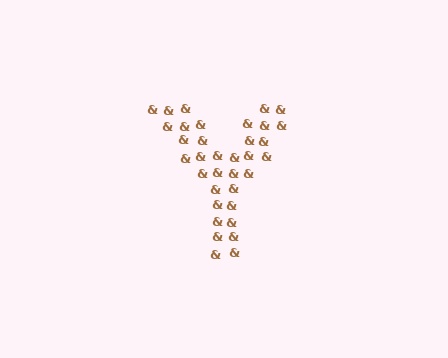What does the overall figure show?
The overall figure shows the letter Y.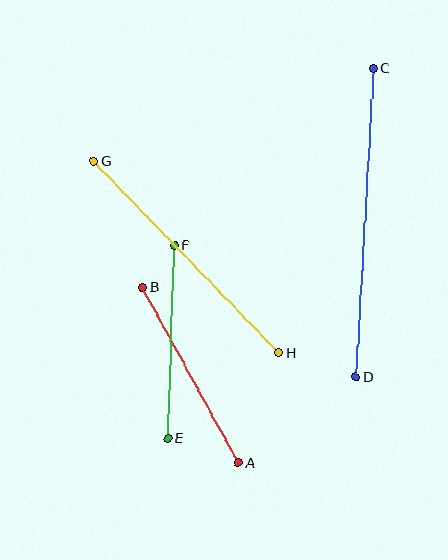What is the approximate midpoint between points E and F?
The midpoint is at approximately (171, 342) pixels.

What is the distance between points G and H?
The distance is approximately 267 pixels.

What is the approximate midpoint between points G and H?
The midpoint is at approximately (186, 257) pixels.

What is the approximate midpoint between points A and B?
The midpoint is at approximately (190, 375) pixels.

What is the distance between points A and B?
The distance is approximately 200 pixels.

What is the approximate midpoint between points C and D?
The midpoint is at approximately (365, 222) pixels.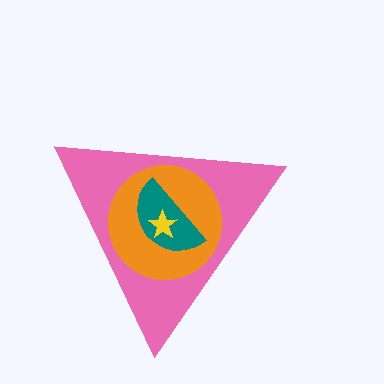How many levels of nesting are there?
4.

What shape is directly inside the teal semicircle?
The yellow star.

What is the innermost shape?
The yellow star.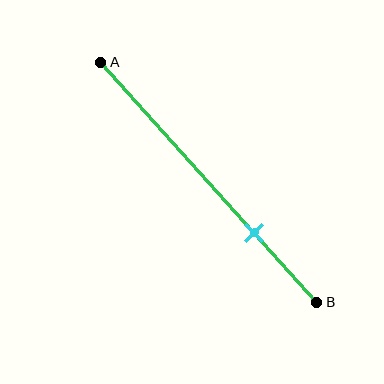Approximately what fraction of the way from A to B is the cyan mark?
The cyan mark is approximately 70% of the way from A to B.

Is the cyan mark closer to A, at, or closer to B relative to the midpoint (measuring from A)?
The cyan mark is closer to point B than the midpoint of segment AB.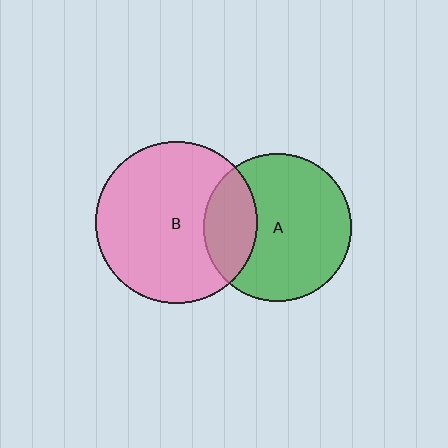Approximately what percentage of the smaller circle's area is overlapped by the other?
Approximately 25%.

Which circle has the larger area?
Circle B (pink).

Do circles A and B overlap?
Yes.